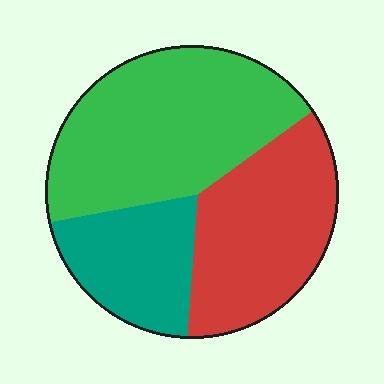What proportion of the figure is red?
Red covers about 35% of the figure.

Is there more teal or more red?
Red.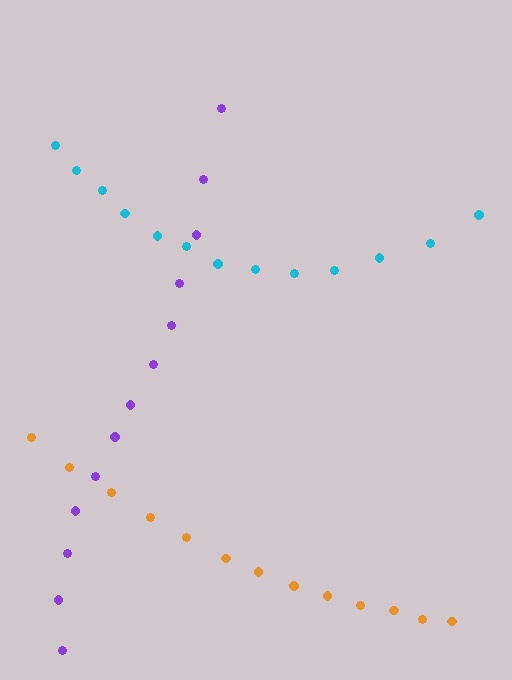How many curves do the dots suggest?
There are 3 distinct paths.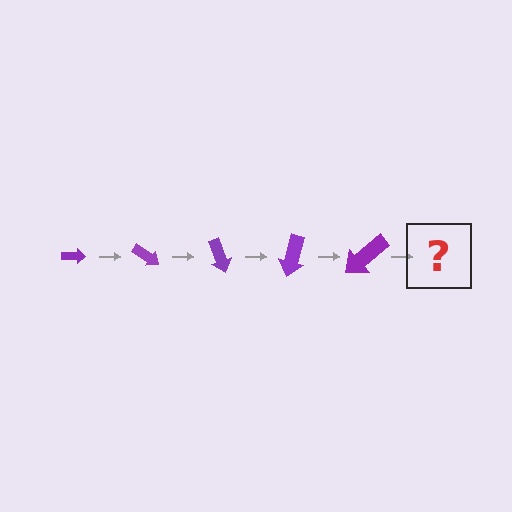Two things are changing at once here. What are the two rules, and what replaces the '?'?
The two rules are that the arrow grows larger each step and it rotates 35 degrees each step. The '?' should be an arrow, larger than the previous one and rotated 175 degrees from the start.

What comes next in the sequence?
The next element should be an arrow, larger than the previous one and rotated 175 degrees from the start.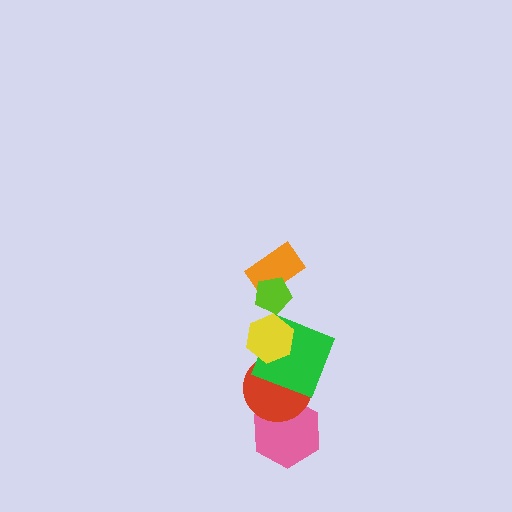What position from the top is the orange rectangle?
The orange rectangle is 2nd from the top.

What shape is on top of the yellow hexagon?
The orange rectangle is on top of the yellow hexagon.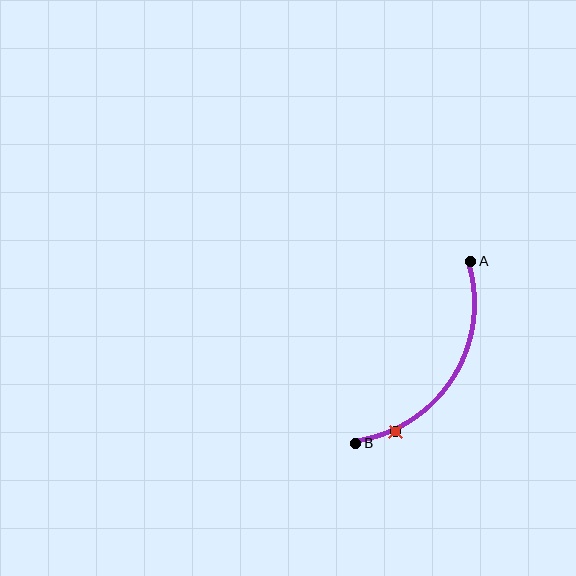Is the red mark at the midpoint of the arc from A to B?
No. The red mark lies on the arc but is closer to endpoint B. The arc midpoint would be at the point on the curve equidistant along the arc from both A and B.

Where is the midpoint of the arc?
The arc midpoint is the point on the curve farthest from the straight line joining A and B. It sits to the right of that line.